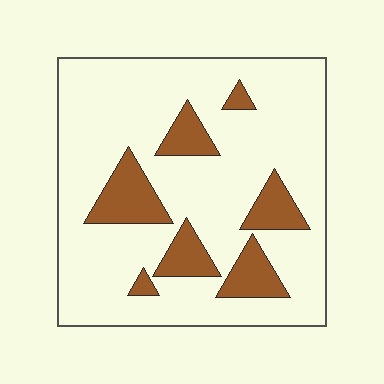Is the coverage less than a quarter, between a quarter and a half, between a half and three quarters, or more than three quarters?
Less than a quarter.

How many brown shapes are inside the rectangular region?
7.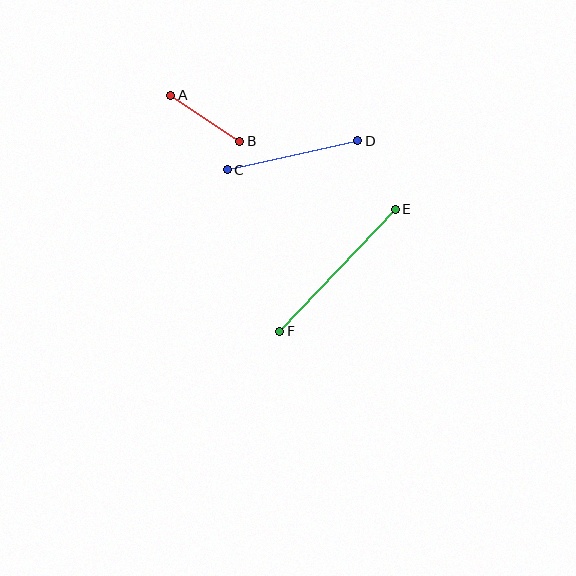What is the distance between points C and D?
The distance is approximately 134 pixels.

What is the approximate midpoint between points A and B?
The midpoint is at approximately (205, 118) pixels.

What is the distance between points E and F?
The distance is approximately 168 pixels.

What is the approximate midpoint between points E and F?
The midpoint is at approximately (337, 270) pixels.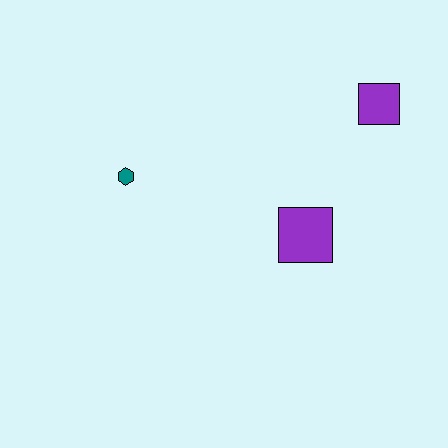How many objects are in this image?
There are 3 objects.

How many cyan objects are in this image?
There are no cyan objects.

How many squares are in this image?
There are 2 squares.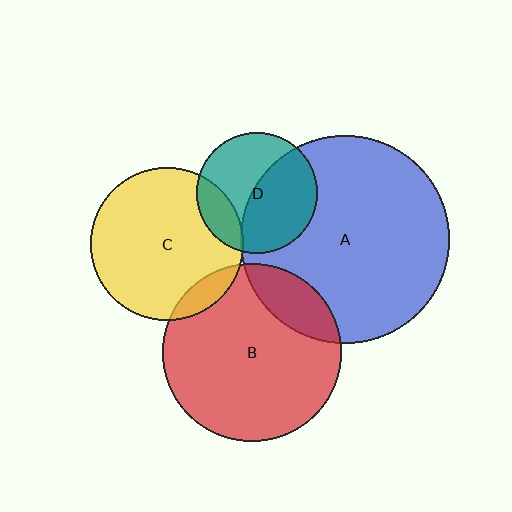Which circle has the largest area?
Circle A (blue).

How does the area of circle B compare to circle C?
Approximately 1.4 times.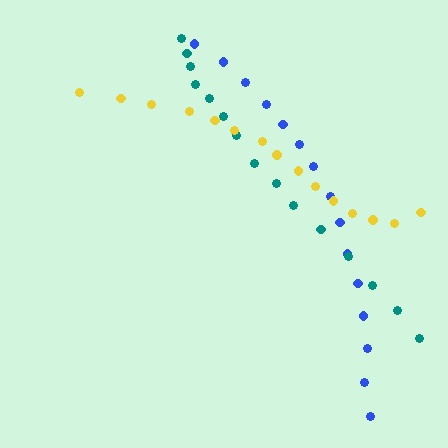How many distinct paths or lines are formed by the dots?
There are 3 distinct paths.